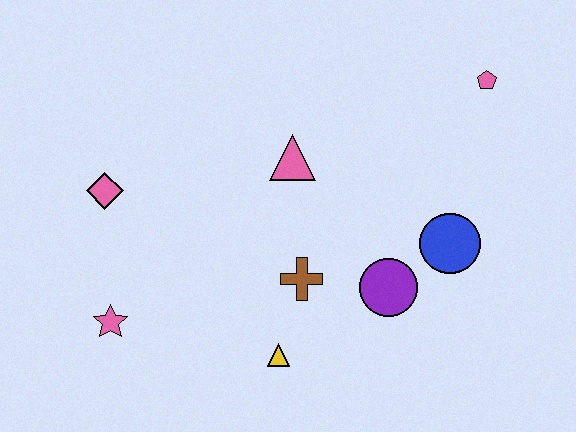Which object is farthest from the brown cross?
The pink pentagon is farthest from the brown cross.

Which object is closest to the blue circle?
The purple circle is closest to the blue circle.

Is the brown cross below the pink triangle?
Yes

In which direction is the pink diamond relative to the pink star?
The pink diamond is above the pink star.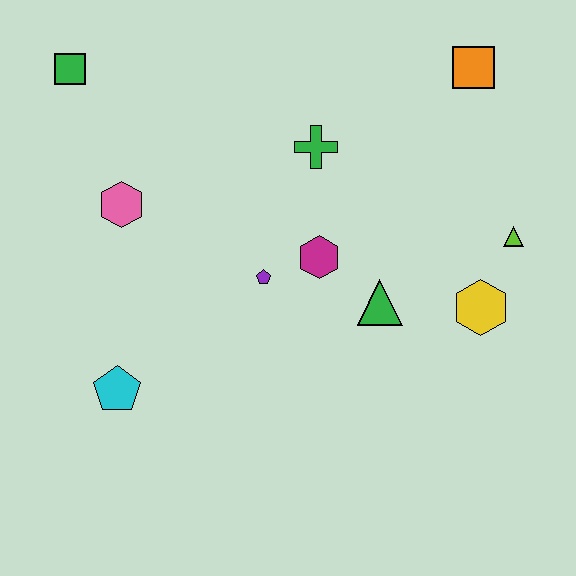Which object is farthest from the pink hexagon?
The lime triangle is farthest from the pink hexagon.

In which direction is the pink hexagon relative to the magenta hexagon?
The pink hexagon is to the left of the magenta hexagon.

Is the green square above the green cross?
Yes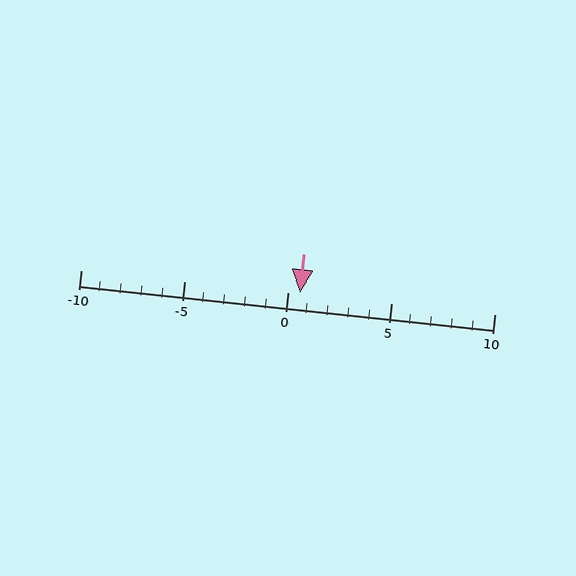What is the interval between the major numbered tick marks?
The major tick marks are spaced 5 units apart.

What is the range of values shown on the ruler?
The ruler shows values from -10 to 10.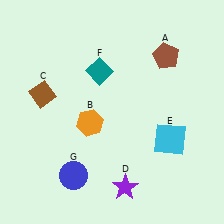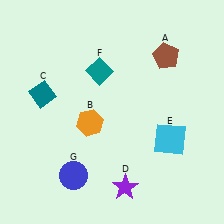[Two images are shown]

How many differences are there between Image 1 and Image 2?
There is 1 difference between the two images.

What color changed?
The diamond (C) changed from brown in Image 1 to teal in Image 2.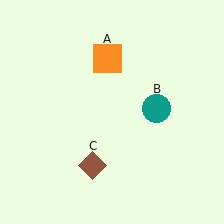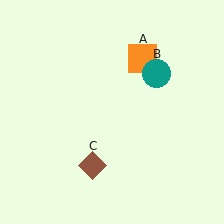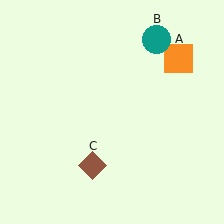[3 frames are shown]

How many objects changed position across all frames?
2 objects changed position: orange square (object A), teal circle (object B).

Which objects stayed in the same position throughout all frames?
Brown diamond (object C) remained stationary.